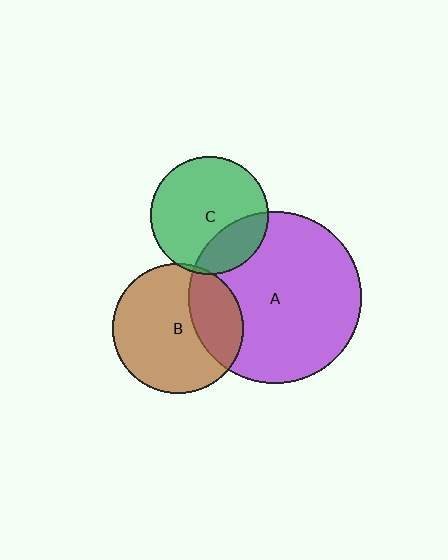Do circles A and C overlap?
Yes.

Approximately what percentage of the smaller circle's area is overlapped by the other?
Approximately 25%.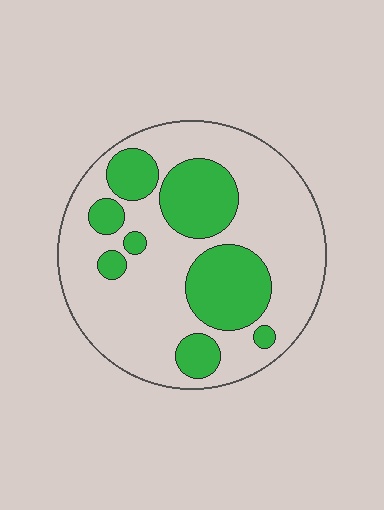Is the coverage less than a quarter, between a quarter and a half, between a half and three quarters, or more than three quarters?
Between a quarter and a half.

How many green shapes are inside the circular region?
8.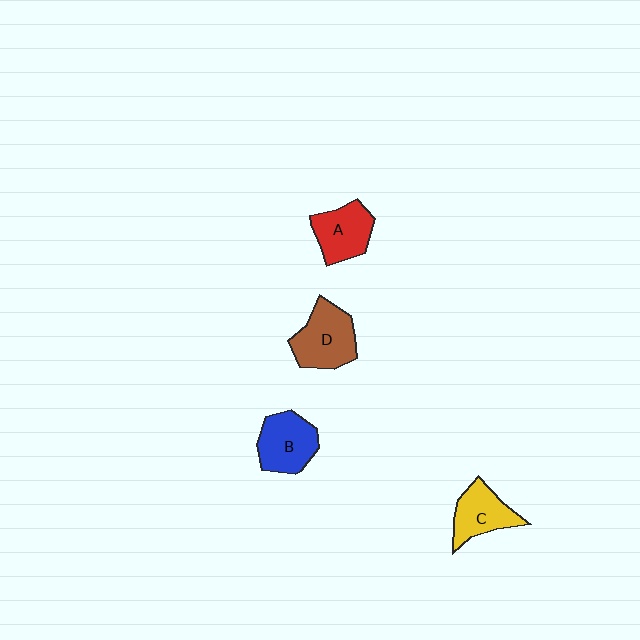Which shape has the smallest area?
Shape C (yellow).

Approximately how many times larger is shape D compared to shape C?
Approximately 1.3 times.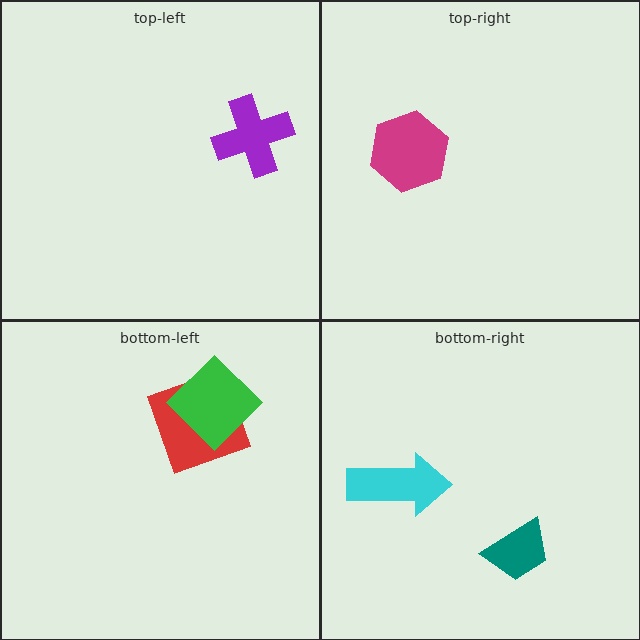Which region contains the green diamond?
The bottom-left region.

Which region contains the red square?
The bottom-left region.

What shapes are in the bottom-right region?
The cyan arrow, the teal trapezoid.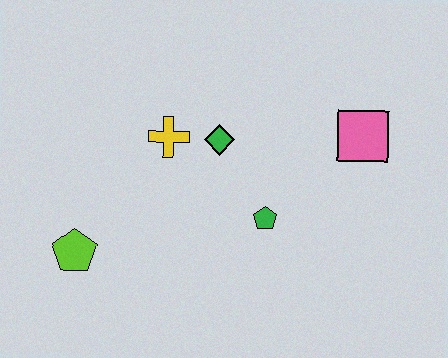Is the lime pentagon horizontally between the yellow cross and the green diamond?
No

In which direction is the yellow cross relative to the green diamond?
The yellow cross is to the left of the green diamond.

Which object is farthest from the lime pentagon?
The pink square is farthest from the lime pentagon.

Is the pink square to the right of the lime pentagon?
Yes